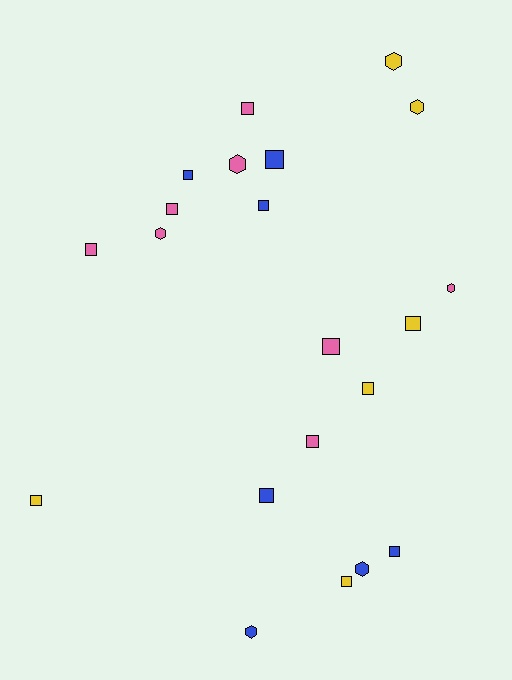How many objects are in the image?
There are 21 objects.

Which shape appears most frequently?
Square, with 14 objects.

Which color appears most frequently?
Pink, with 8 objects.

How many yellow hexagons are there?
There are 2 yellow hexagons.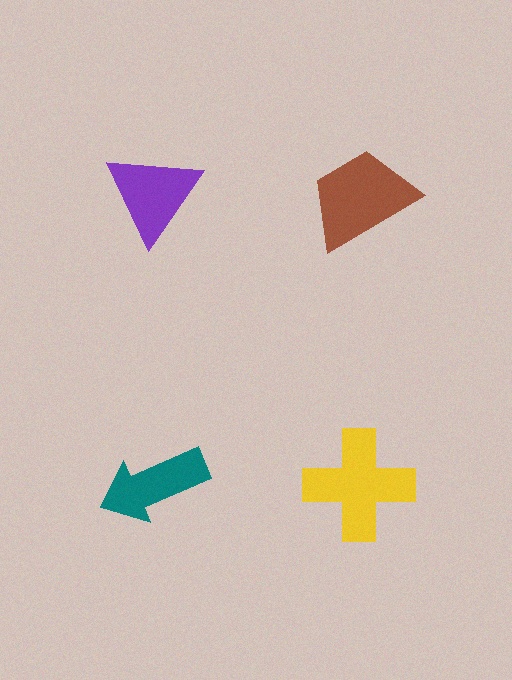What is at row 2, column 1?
A teal arrow.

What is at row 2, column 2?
A yellow cross.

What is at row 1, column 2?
A brown trapezoid.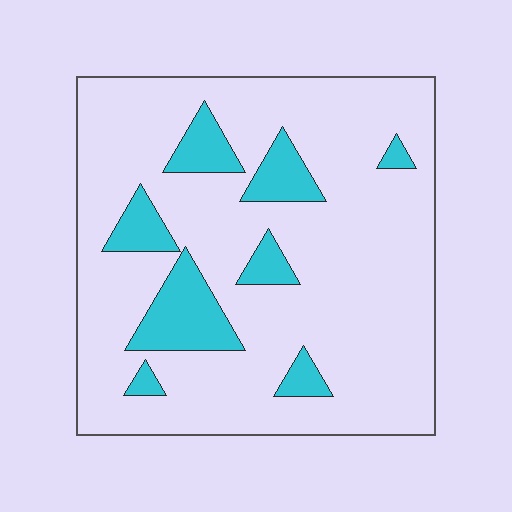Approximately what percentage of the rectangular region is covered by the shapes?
Approximately 15%.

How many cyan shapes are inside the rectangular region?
8.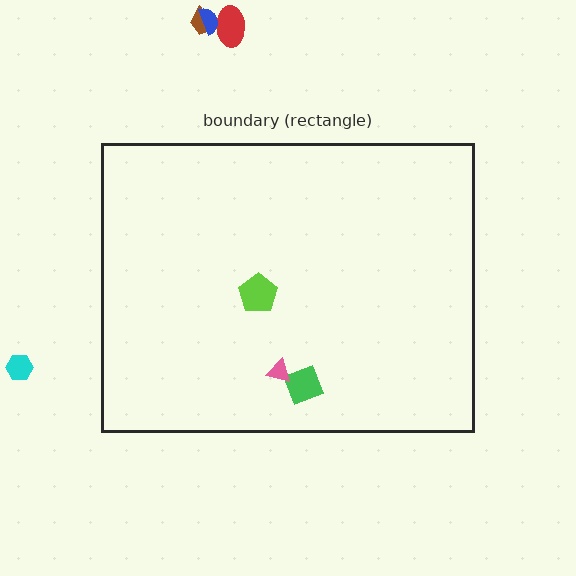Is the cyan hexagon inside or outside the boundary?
Outside.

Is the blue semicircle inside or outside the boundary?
Outside.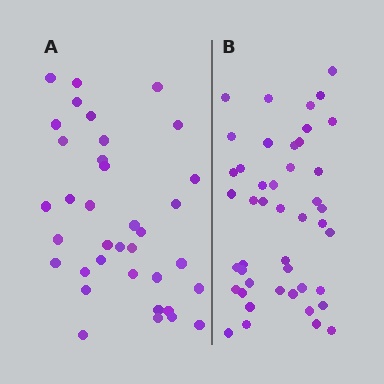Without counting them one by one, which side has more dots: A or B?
Region B (the right region) has more dots.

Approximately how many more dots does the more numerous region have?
Region B has roughly 8 or so more dots than region A.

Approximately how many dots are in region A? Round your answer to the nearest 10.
About 40 dots. (The exact count is 36, which rounds to 40.)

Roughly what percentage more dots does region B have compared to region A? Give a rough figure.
About 25% more.